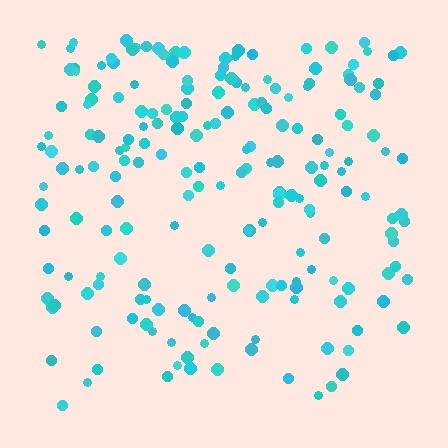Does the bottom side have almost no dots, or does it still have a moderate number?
Still a moderate number, just noticeably fewer than the top.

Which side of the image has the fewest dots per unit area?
The bottom.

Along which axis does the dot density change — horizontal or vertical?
Vertical.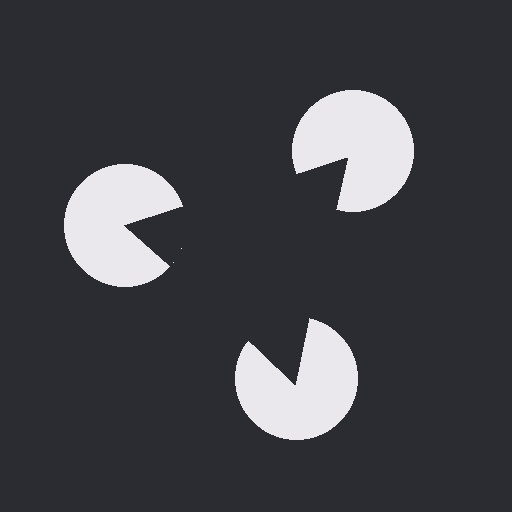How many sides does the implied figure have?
3 sides.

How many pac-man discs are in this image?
There are 3 — one at each vertex of the illusory triangle.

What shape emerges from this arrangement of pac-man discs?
An illusory triangle — its edges are inferred from the aligned wedge cuts in the pac-man discs, not physically drawn.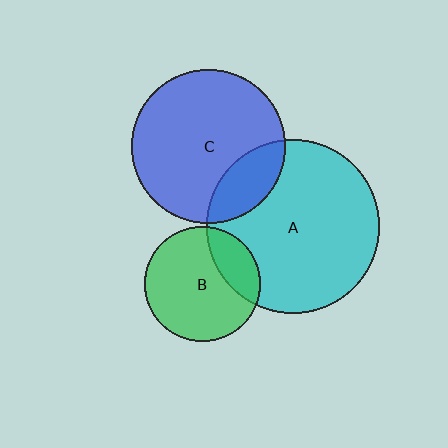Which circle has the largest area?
Circle A (cyan).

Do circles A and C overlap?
Yes.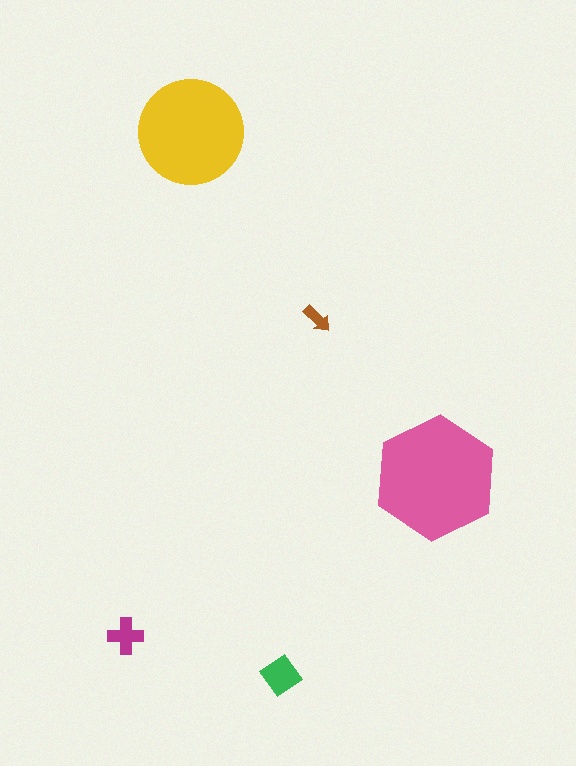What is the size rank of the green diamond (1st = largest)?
3rd.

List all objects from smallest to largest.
The brown arrow, the magenta cross, the green diamond, the yellow circle, the pink hexagon.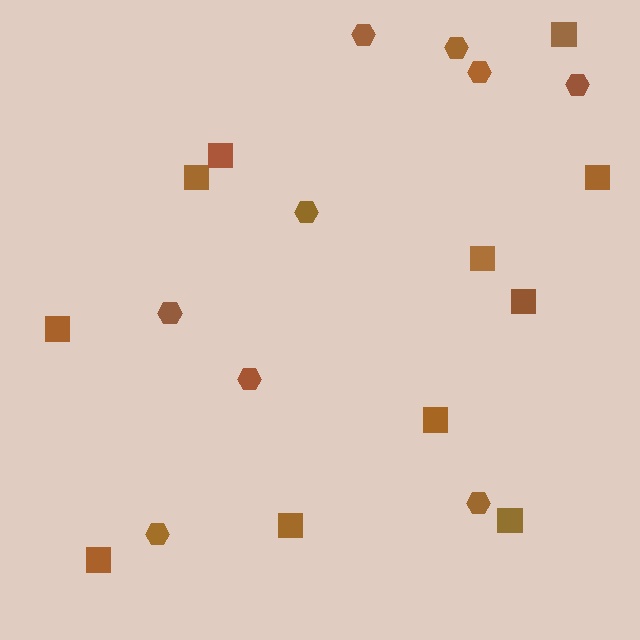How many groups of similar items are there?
There are 2 groups: one group of squares (11) and one group of hexagons (9).